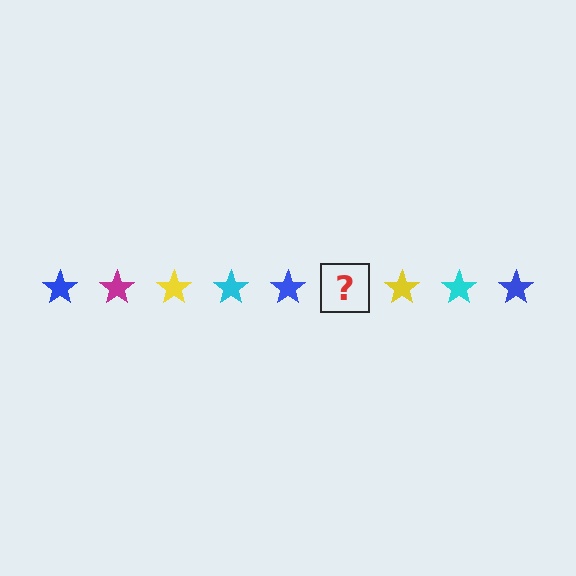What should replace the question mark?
The question mark should be replaced with a magenta star.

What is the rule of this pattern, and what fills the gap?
The rule is that the pattern cycles through blue, magenta, yellow, cyan stars. The gap should be filled with a magenta star.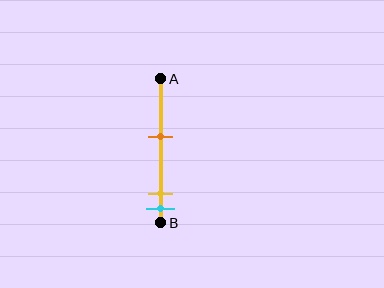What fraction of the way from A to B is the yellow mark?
The yellow mark is approximately 80% (0.8) of the way from A to B.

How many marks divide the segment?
There are 3 marks dividing the segment.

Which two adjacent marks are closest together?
The yellow and cyan marks are the closest adjacent pair.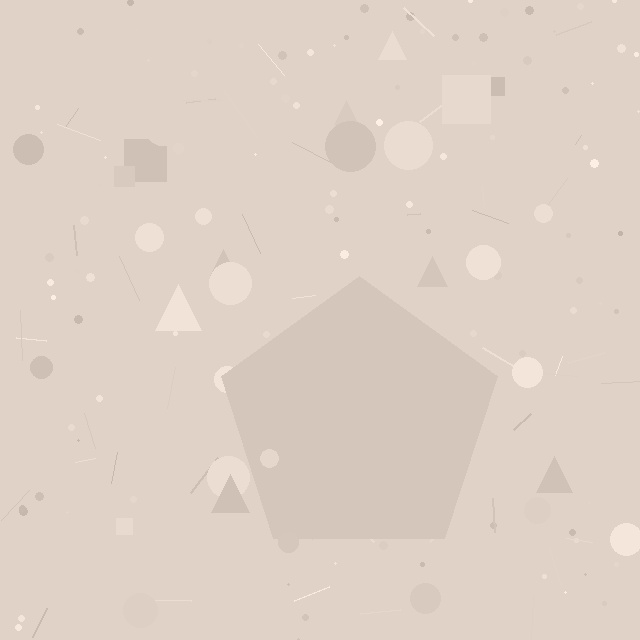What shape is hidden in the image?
A pentagon is hidden in the image.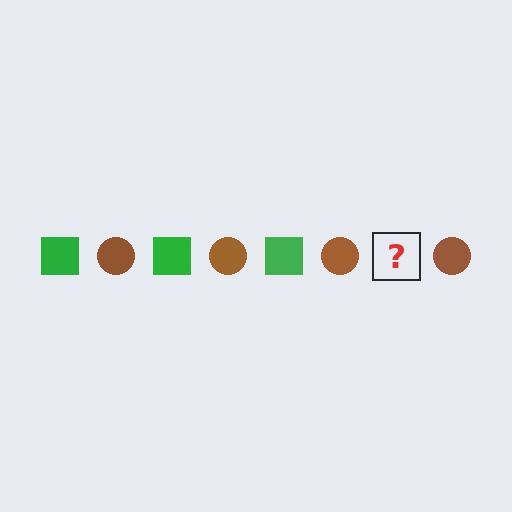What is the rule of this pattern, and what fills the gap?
The rule is that the pattern alternates between green square and brown circle. The gap should be filled with a green square.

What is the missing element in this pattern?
The missing element is a green square.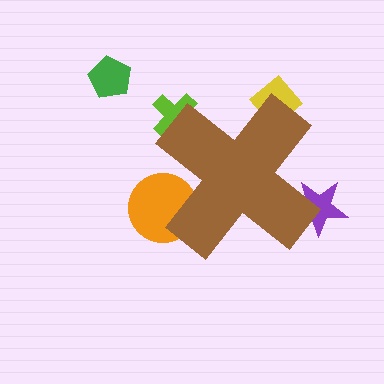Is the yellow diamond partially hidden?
Yes, the yellow diamond is partially hidden behind the brown cross.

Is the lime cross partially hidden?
Yes, the lime cross is partially hidden behind the brown cross.